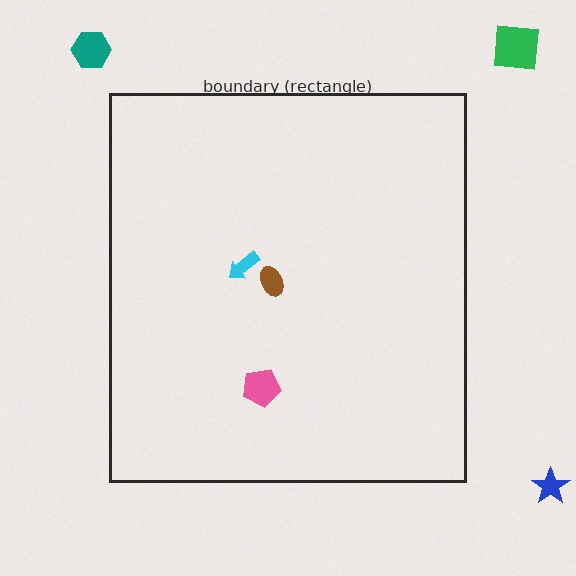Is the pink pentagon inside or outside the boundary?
Inside.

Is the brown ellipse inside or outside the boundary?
Inside.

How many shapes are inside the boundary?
3 inside, 3 outside.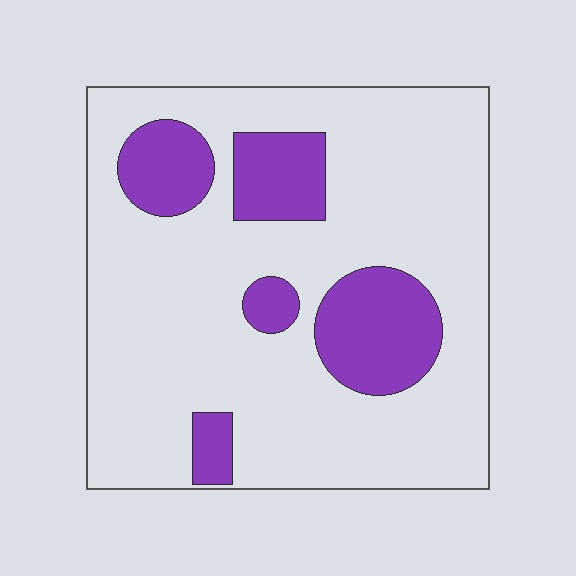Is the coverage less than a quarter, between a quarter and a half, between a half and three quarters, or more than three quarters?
Less than a quarter.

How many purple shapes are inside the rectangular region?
5.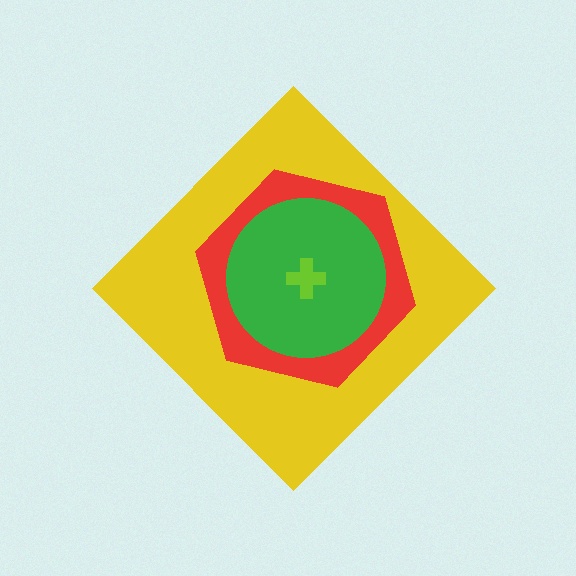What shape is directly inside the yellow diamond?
The red hexagon.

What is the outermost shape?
The yellow diamond.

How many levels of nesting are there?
4.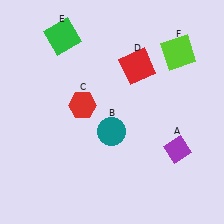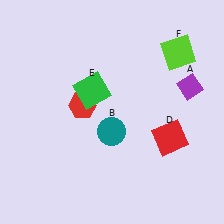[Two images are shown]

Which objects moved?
The objects that moved are: the purple diamond (A), the red square (D), the green square (E).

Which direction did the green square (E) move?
The green square (E) moved down.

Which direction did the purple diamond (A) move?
The purple diamond (A) moved up.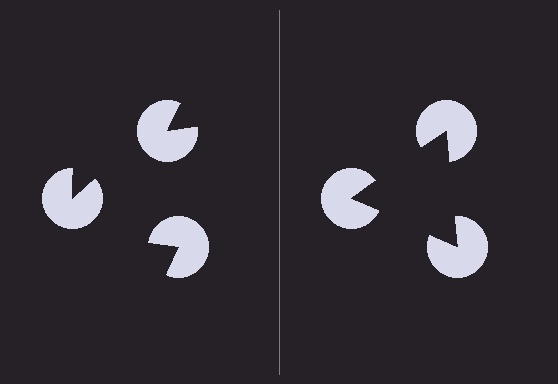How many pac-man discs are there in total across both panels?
6 — 3 on each side.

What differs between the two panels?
The pac-man discs are positioned identically on both sides; only the wedge orientations differ. On the right they align to a triangle; on the left they are misaligned.